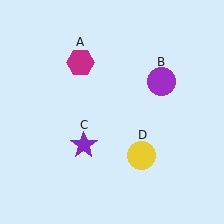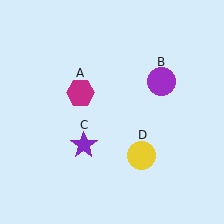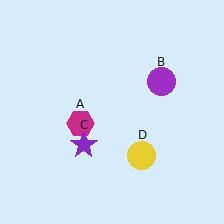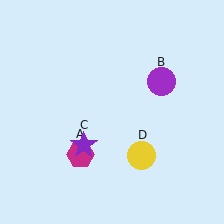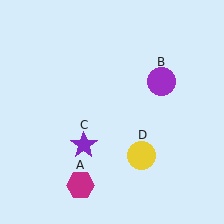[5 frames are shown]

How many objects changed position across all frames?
1 object changed position: magenta hexagon (object A).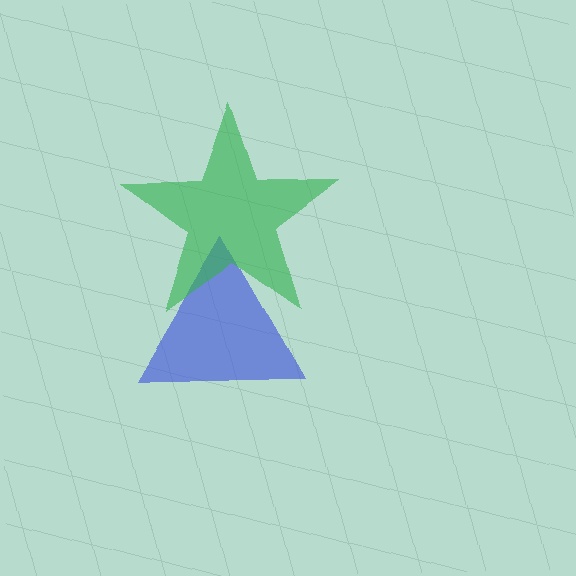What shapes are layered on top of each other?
The layered shapes are: a blue triangle, a green star.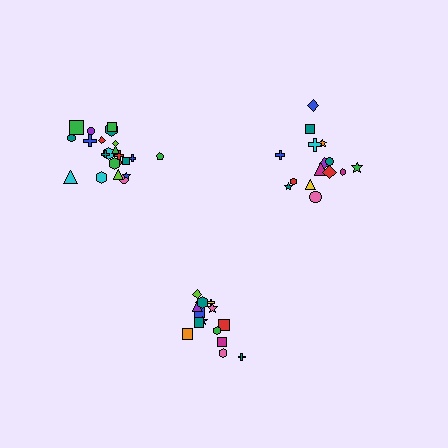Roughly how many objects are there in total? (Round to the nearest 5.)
Roughly 50 objects in total.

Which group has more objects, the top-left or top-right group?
The top-left group.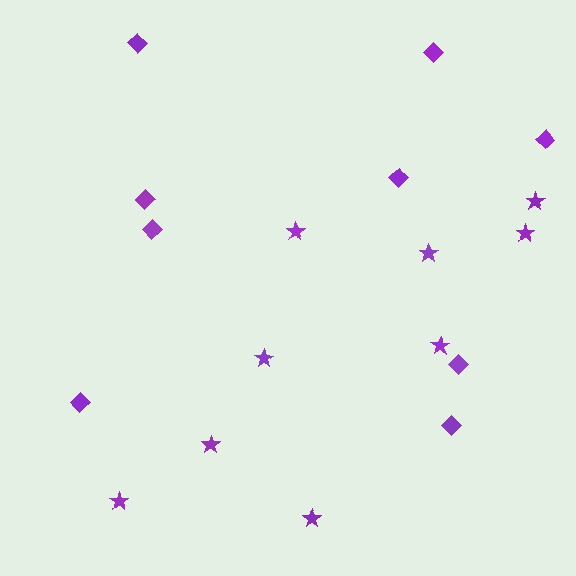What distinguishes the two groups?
There are 2 groups: one group of diamonds (9) and one group of stars (9).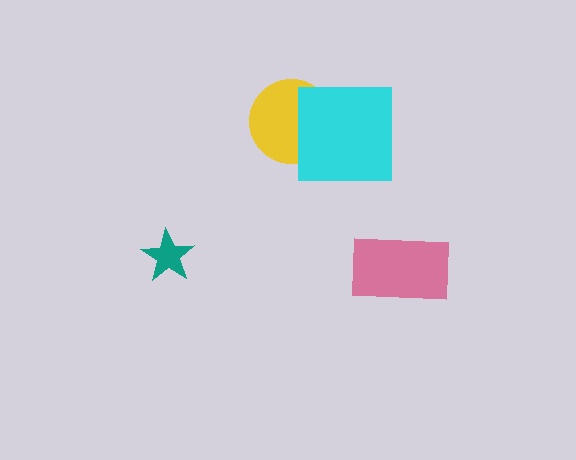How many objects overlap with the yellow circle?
1 object overlaps with the yellow circle.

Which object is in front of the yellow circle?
The cyan square is in front of the yellow circle.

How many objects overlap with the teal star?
0 objects overlap with the teal star.